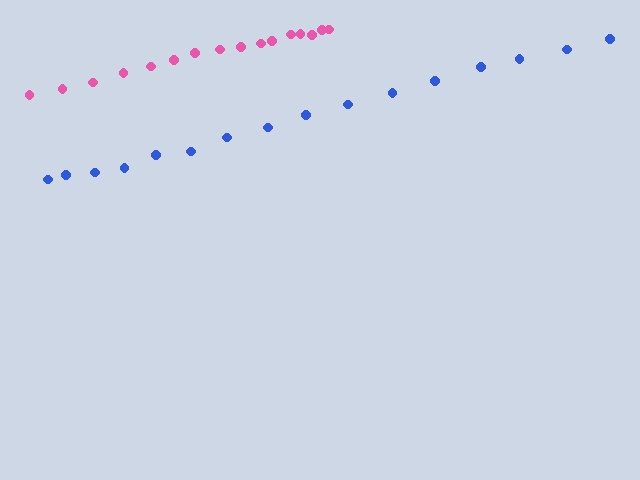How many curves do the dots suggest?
There are 2 distinct paths.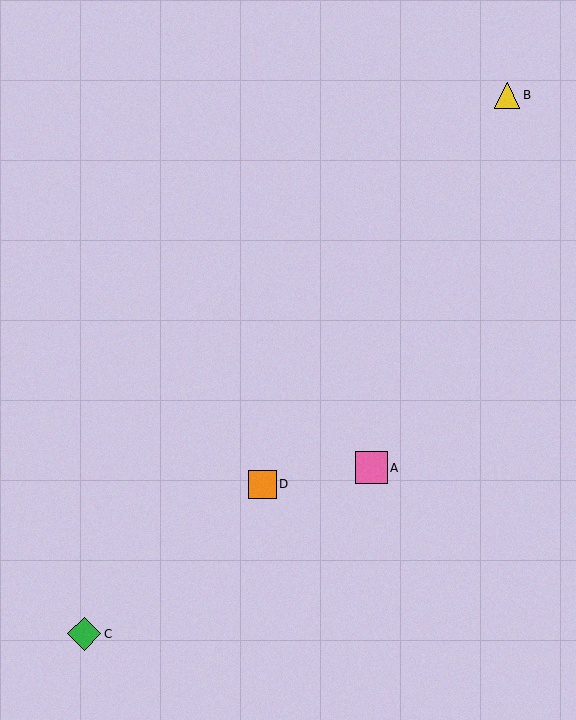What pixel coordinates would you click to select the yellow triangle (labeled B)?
Click at (507, 96) to select the yellow triangle B.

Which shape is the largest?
The green diamond (labeled C) is the largest.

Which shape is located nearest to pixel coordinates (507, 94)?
The yellow triangle (labeled B) at (507, 96) is nearest to that location.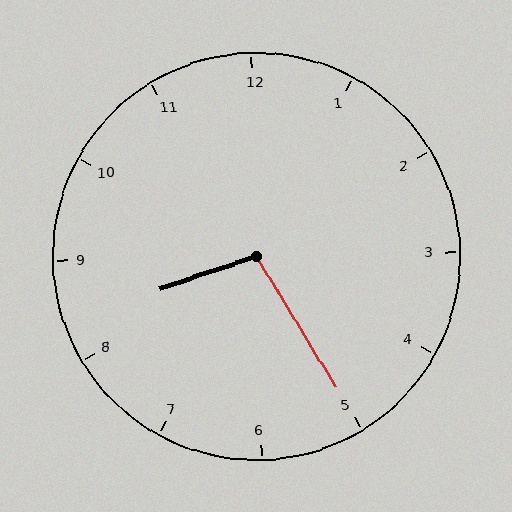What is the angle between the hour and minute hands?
Approximately 102 degrees.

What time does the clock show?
8:25.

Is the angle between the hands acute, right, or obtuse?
It is obtuse.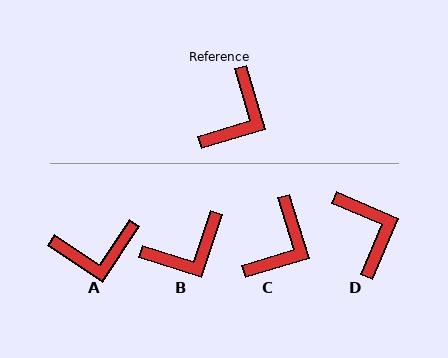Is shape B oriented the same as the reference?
No, it is off by about 35 degrees.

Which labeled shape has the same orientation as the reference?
C.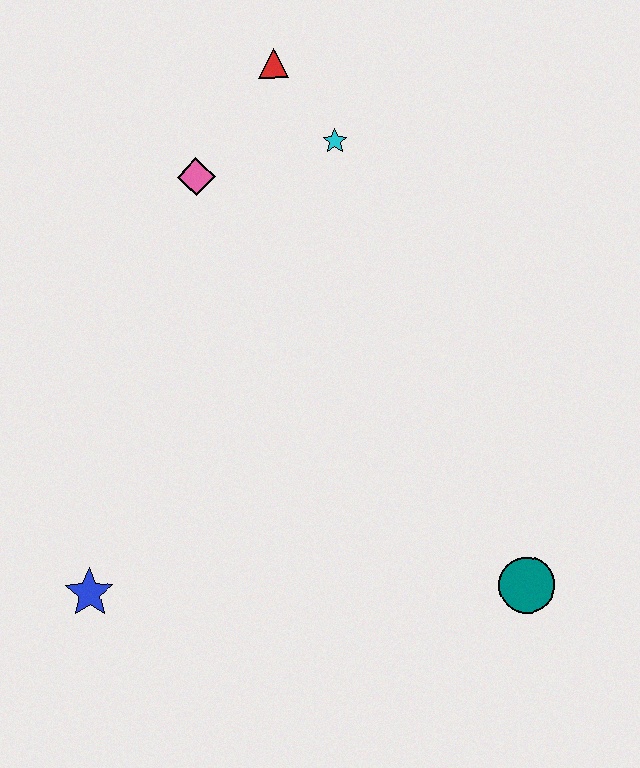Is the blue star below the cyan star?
Yes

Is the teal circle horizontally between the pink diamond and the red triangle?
No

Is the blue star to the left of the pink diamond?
Yes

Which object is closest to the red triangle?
The cyan star is closest to the red triangle.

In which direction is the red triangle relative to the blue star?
The red triangle is above the blue star.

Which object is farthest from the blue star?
The red triangle is farthest from the blue star.